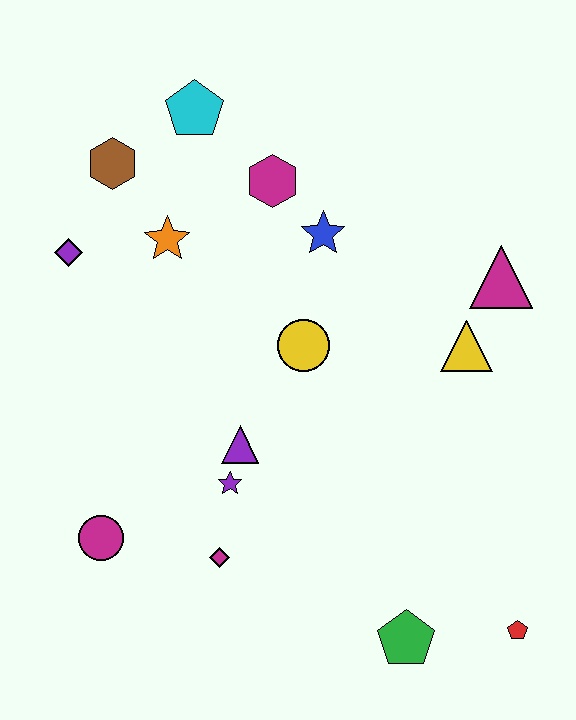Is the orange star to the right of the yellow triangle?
No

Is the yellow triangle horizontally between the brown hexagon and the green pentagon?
No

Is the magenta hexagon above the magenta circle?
Yes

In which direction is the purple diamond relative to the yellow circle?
The purple diamond is to the left of the yellow circle.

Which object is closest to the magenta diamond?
The purple star is closest to the magenta diamond.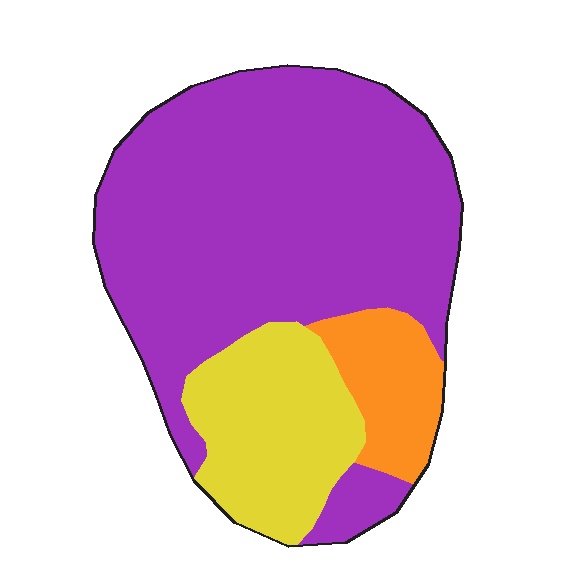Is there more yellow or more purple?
Purple.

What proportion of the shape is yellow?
Yellow covers roughly 20% of the shape.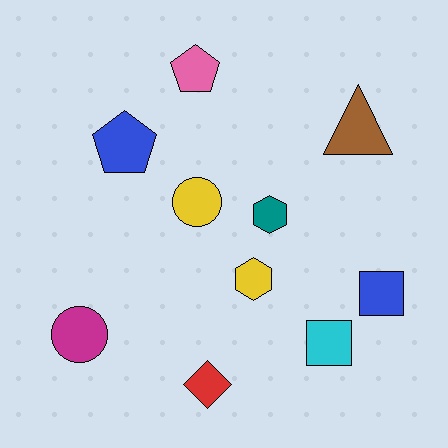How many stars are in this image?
There are no stars.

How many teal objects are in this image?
There is 1 teal object.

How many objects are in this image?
There are 10 objects.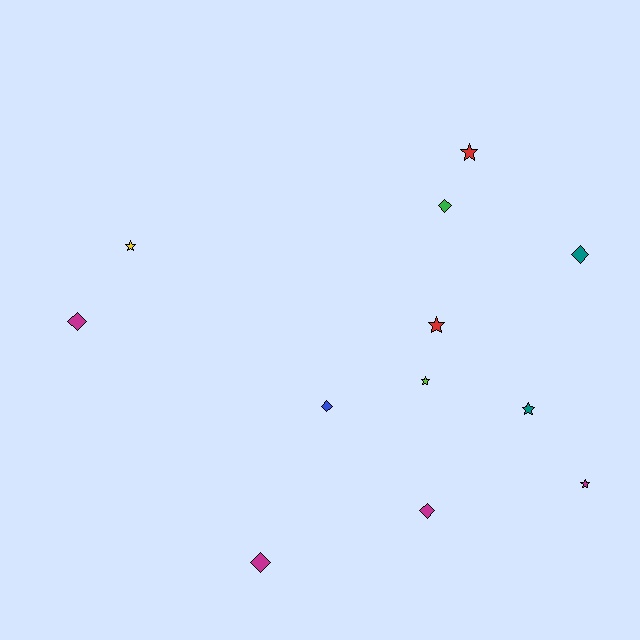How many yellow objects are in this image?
There is 1 yellow object.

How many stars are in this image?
There are 6 stars.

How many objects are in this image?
There are 12 objects.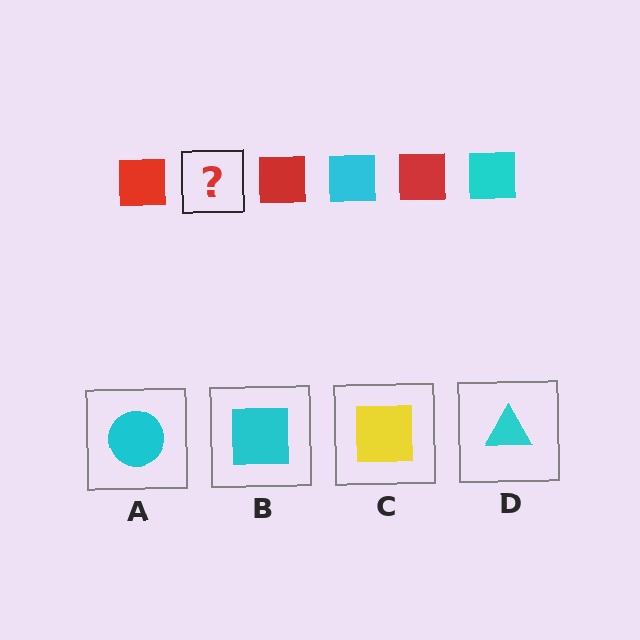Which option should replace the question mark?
Option B.